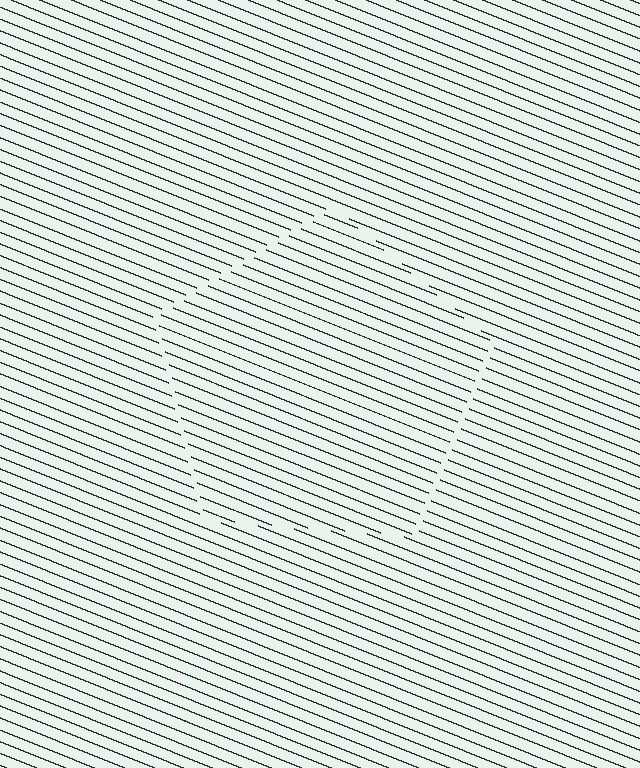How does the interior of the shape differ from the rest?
The interior of the shape contains the same grating, shifted by half a period — the contour is defined by the phase discontinuity where line-ends from the inner and outer gratings abut.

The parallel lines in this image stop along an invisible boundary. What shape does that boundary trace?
An illusory pentagon. The interior of the shape contains the same grating, shifted by half a period — the contour is defined by the phase discontinuity where line-ends from the inner and outer gratings abut.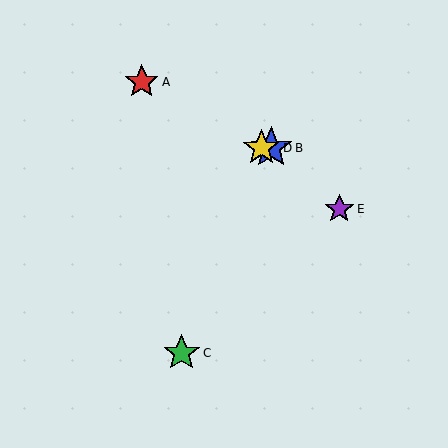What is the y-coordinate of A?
Object A is at y≈82.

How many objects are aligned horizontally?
2 objects (B, D) are aligned horizontally.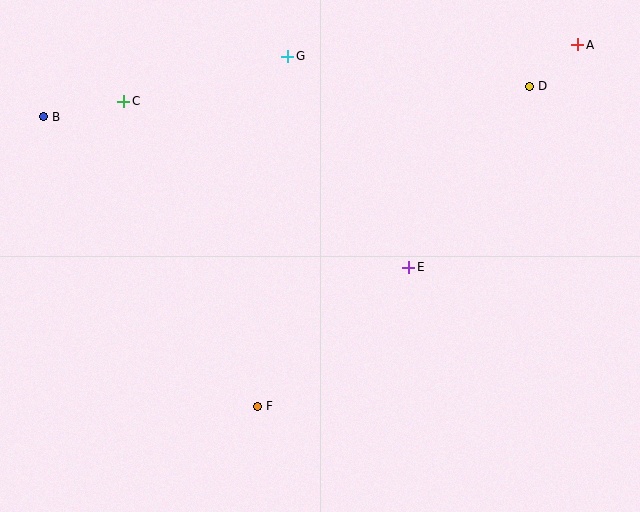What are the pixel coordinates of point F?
Point F is at (258, 406).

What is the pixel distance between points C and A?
The distance between C and A is 457 pixels.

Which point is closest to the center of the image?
Point E at (409, 268) is closest to the center.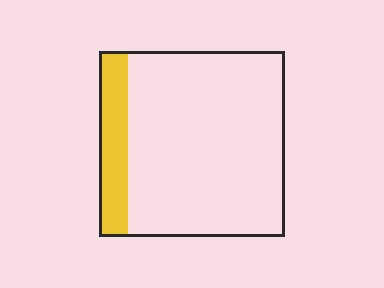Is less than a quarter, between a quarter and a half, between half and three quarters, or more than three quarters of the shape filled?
Less than a quarter.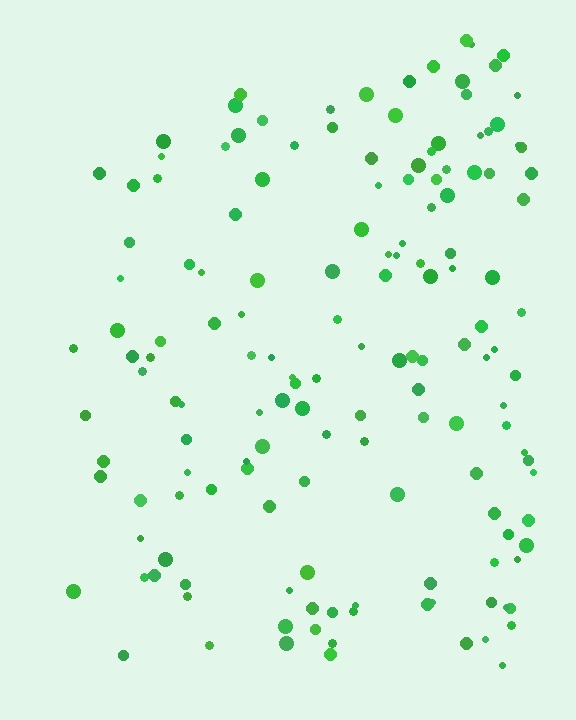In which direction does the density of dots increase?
From left to right, with the right side densest.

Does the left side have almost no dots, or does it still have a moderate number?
Still a moderate number, just noticeably fewer than the right.